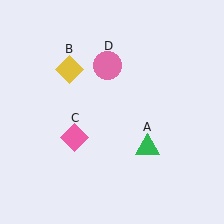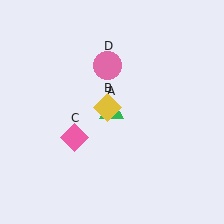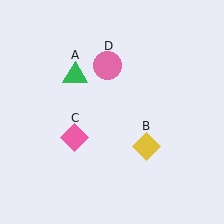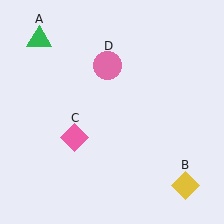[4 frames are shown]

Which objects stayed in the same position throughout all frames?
Pink diamond (object C) and pink circle (object D) remained stationary.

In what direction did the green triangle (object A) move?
The green triangle (object A) moved up and to the left.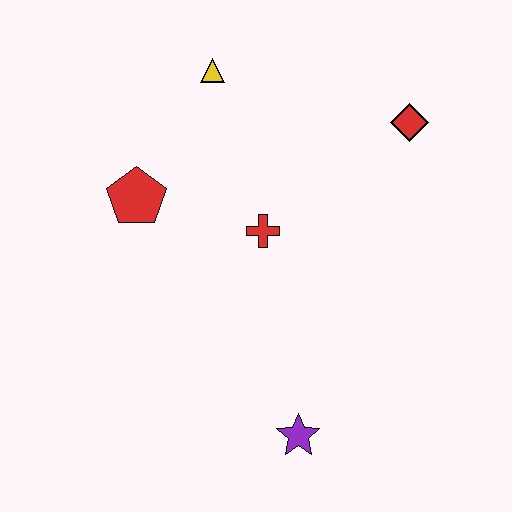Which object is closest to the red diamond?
The red cross is closest to the red diamond.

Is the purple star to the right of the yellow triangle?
Yes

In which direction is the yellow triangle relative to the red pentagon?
The yellow triangle is above the red pentagon.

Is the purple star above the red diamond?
No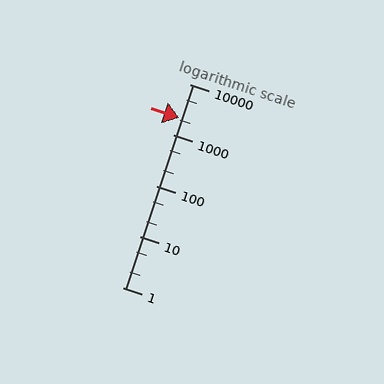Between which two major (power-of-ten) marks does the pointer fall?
The pointer is between 1000 and 10000.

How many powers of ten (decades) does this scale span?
The scale spans 4 decades, from 1 to 10000.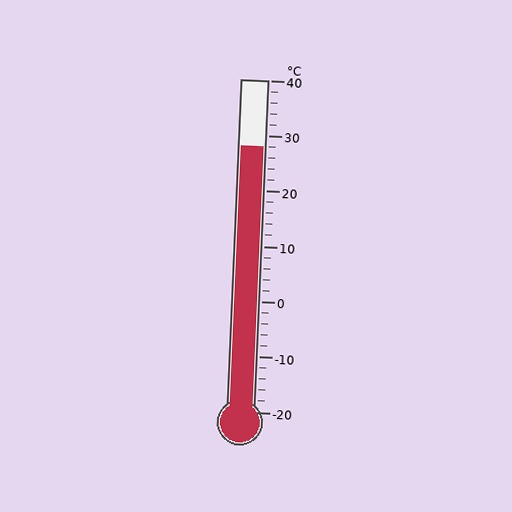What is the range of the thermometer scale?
The thermometer scale ranges from -20°C to 40°C.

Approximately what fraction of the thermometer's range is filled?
The thermometer is filled to approximately 80% of its range.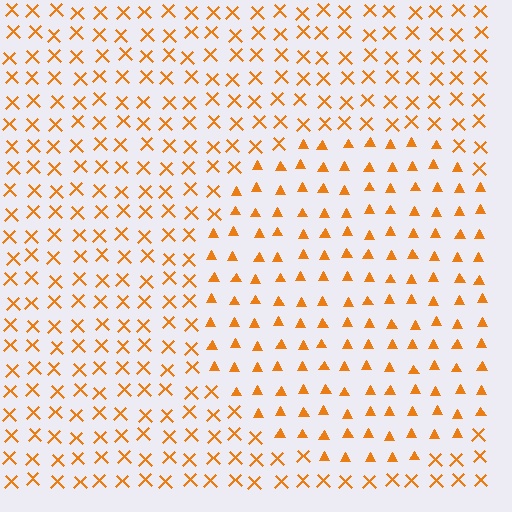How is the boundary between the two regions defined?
The boundary is defined by a change in element shape: triangles inside vs. X marks outside. All elements share the same color and spacing.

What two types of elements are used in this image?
The image uses triangles inside the circle region and X marks outside it.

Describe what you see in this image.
The image is filled with small orange elements arranged in a uniform grid. A circle-shaped region contains triangles, while the surrounding area contains X marks. The boundary is defined purely by the change in element shape.